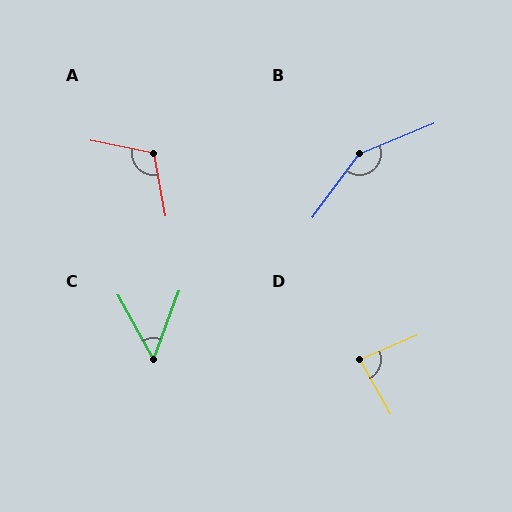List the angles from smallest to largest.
C (49°), D (84°), A (112°), B (149°).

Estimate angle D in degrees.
Approximately 84 degrees.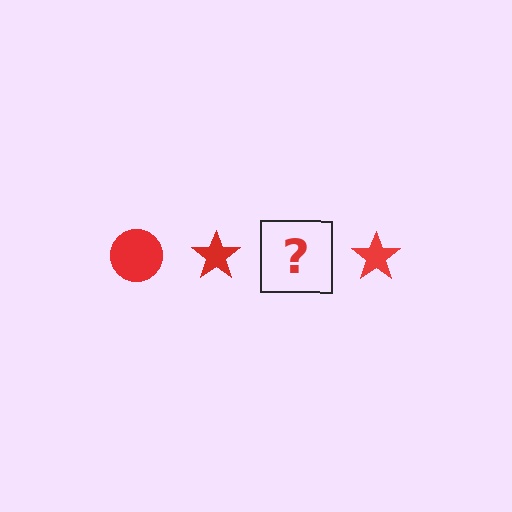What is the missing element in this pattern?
The missing element is a red circle.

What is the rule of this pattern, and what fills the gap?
The rule is that the pattern cycles through circle, star shapes in red. The gap should be filled with a red circle.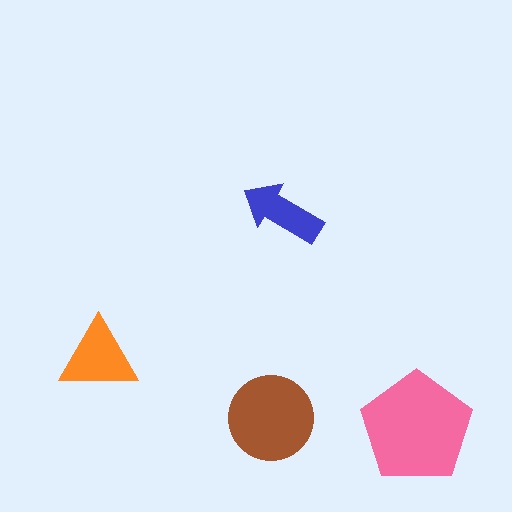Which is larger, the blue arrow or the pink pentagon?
The pink pentagon.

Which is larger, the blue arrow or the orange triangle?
The orange triangle.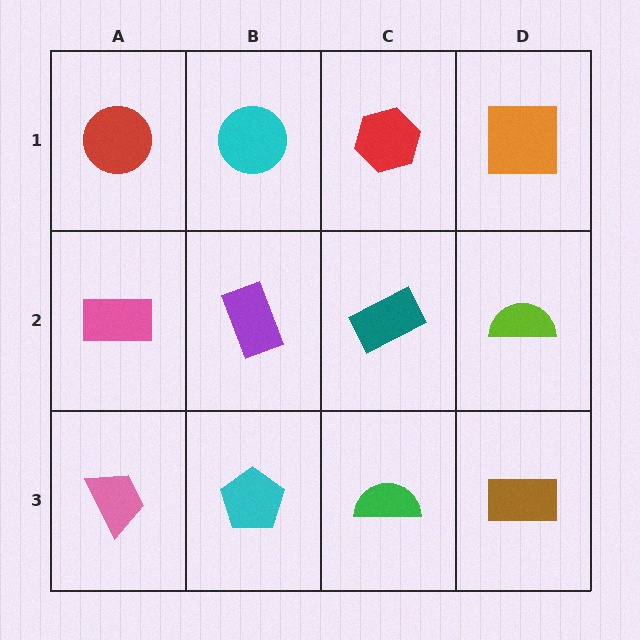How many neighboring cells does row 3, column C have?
3.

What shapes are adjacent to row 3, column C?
A teal rectangle (row 2, column C), a cyan pentagon (row 3, column B), a brown rectangle (row 3, column D).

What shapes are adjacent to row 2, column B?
A cyan circle (row 1, column B), a cyan pentagon (row 3, column B), a pink rectangle (row 2, column A), a teal rectangle (row 2, column C).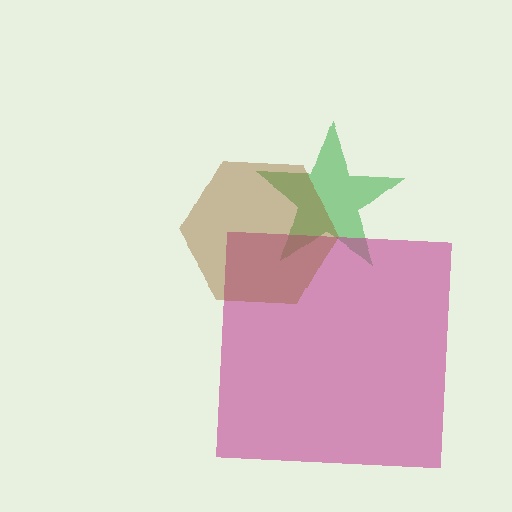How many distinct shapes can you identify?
There are 3 distinct shapes: a green star, a magenta square, a brown hexagon.